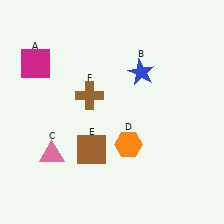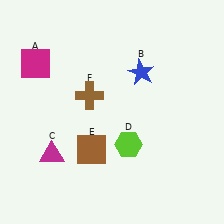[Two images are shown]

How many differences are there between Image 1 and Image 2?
There are 2 differences between the two images.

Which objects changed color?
C changed from pink to magenta. D changed from orange to lime.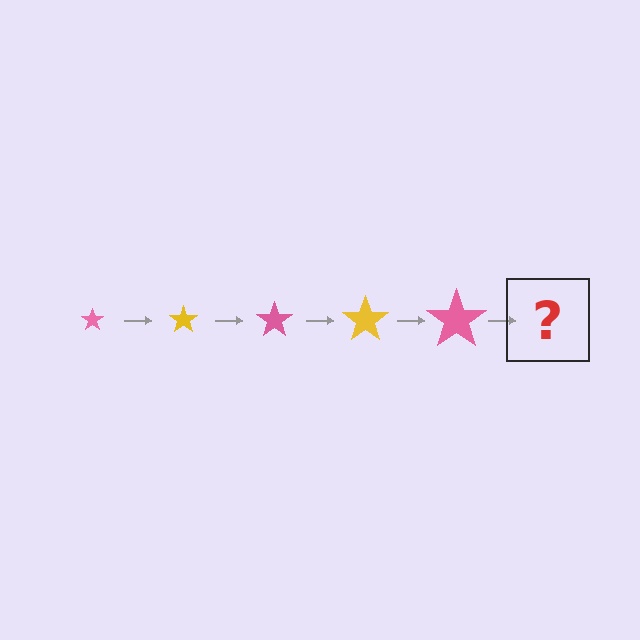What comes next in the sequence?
The next element should be a yellow star, larger than the previous one.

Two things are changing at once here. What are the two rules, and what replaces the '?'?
The two rules are that the star grows larger each step and the color cycles through pink and yellow. The '?' should be a yellow star, larger than the previous one.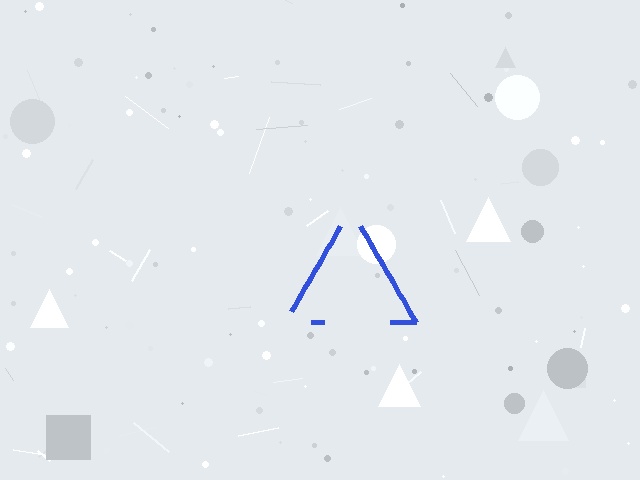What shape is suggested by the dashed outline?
The dashed outline suggests a triangle.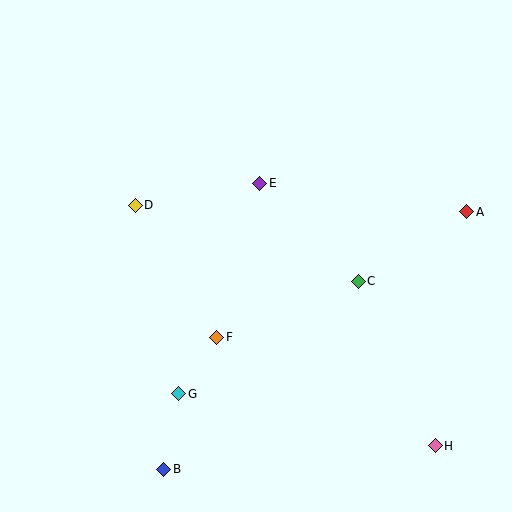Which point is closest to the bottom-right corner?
Point H is closest to the bottom-right corner.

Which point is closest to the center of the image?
Point E at (260, 183) is closest to the center.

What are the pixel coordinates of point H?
Point H is at (435, 446).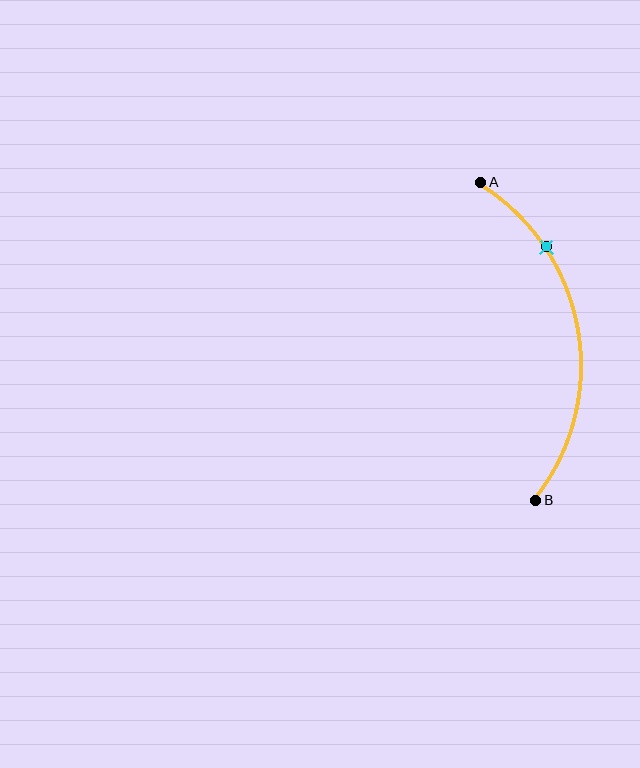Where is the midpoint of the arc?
The arc midpoint is the point on the curve farthest from the straight line joining A and B. It sits to the right of that line.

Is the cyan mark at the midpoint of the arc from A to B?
No. The cyan mark lies on the arc but is closer to endpoint A. The arc midpoint would be at the point on the curve equidistant along the arc from both A and B.